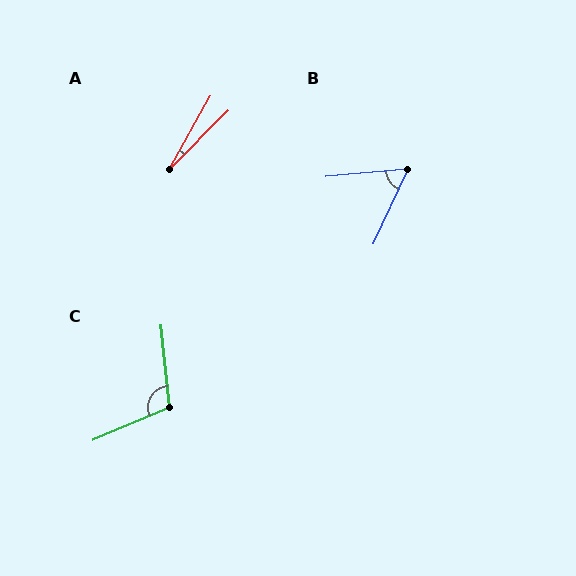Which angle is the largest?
C, at approximately 107 degrees.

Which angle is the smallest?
A, at approximately 15 degrees.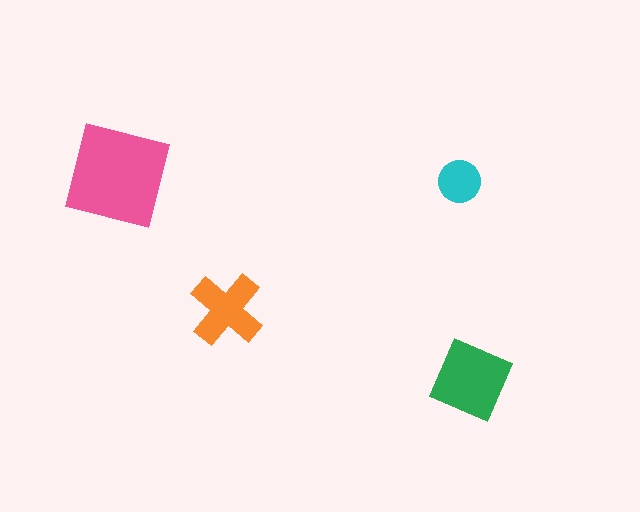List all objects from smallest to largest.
The cyan circle, the orange cross, the green diamond, the pink square.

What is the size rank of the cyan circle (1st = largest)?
4th.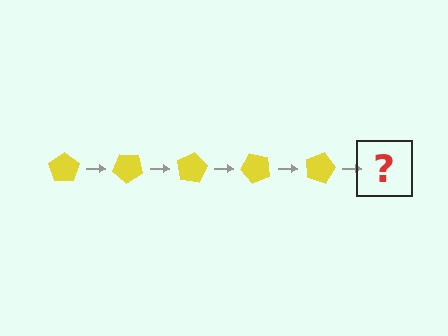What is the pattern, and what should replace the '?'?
The pattern is that the pentagon rotates 40 degrees each step. The '?' should be a yellow pentagon rotated 200 degrees.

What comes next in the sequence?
The next element should be a yellow pentagon rotated 200 degrees.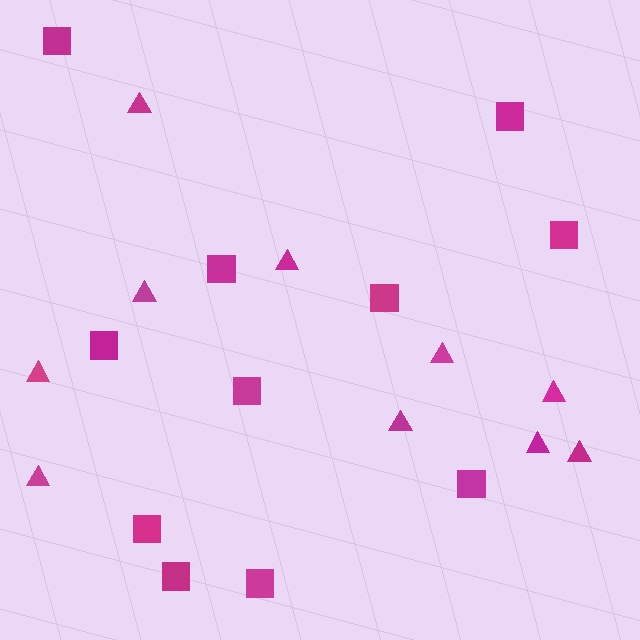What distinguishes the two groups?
There are 2 groups: one group of triangles (10) and one group of squares (11).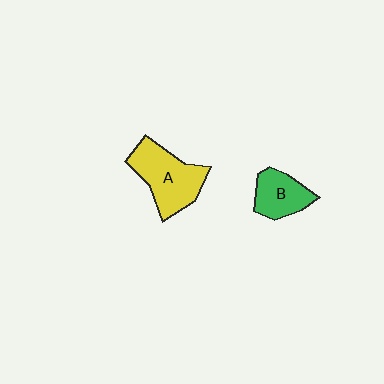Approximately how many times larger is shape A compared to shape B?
Approximately 1.6 times.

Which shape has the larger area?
Shape A (yellow).